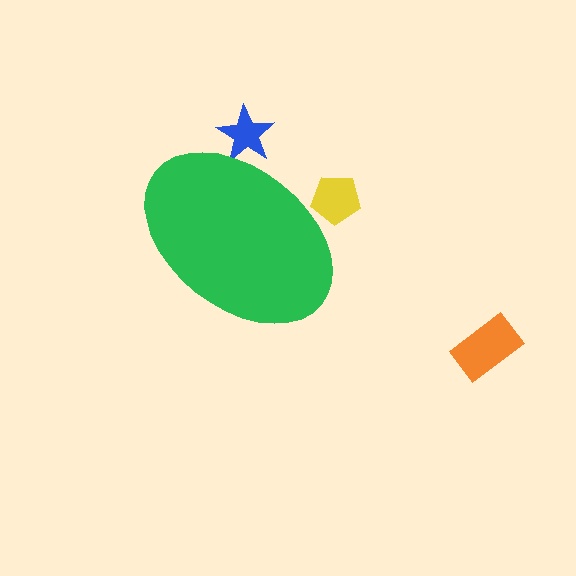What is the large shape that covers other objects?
A green ellipse.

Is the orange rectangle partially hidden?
No, the orange rectangle is fully visible.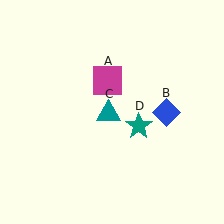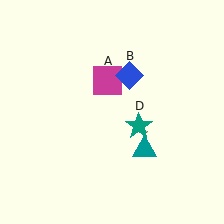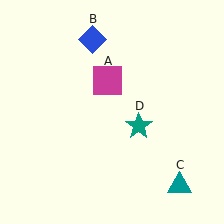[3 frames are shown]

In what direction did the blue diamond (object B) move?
The blue diamond (object B) moved up and to the left.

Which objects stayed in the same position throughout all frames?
Magenta square (object A) and teal star (object D) remained stationary.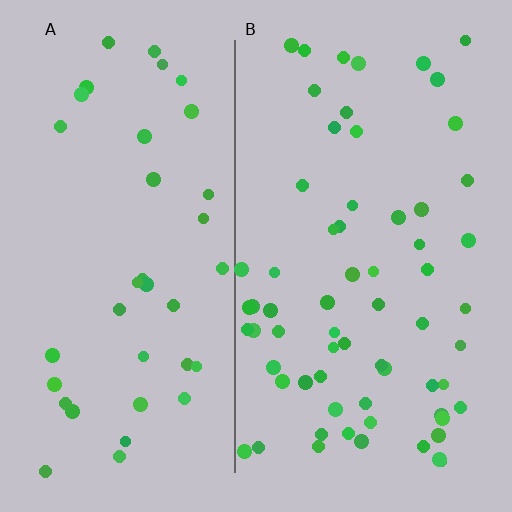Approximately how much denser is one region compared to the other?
Approximately 1.7× — region B over region A.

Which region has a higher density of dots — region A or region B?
B (the right).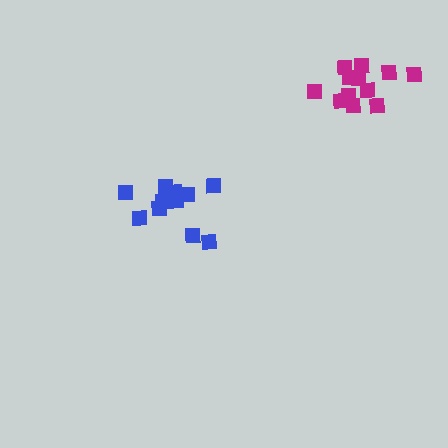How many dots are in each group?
Group 1: 12 dots, Group 2: 11 dots (23 total).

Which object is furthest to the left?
The blue cluster is leftmost.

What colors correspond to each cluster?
The clusters are colored: magenta, blue.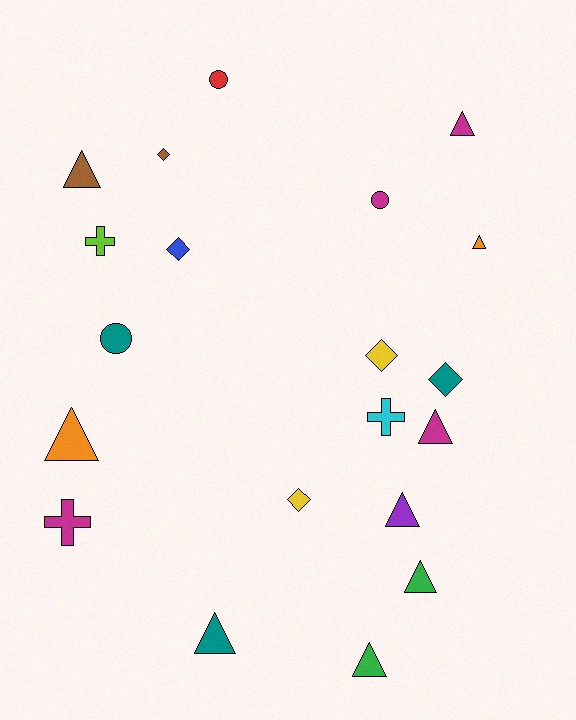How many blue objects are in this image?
There is 1 blue object.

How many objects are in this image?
There are 20 objects.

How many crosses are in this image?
There are 3 crosses.